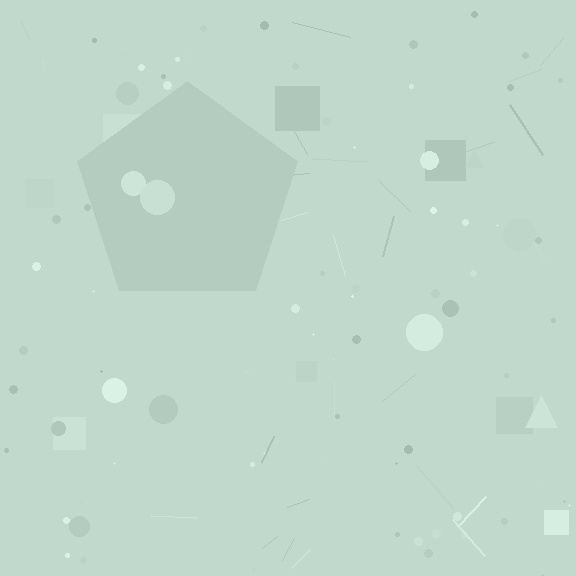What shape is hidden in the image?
A pentagon is hidden in the image.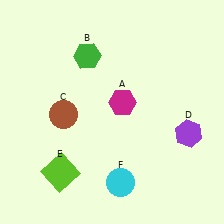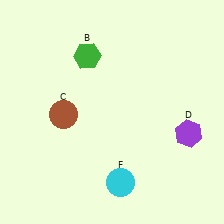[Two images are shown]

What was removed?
The lime square (E), the magenta hexagon (A) were removed in Image 2.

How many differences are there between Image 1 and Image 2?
There are 2 differences between the two images.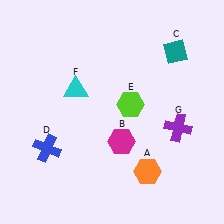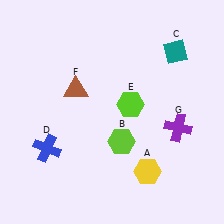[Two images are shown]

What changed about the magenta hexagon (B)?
In Image 1, B is magenta. In Image 2, it changed to lime.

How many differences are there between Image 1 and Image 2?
There are 3 differences between the two images.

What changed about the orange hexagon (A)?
In Image 1, A is orange. In Image 2, it changed to yellow.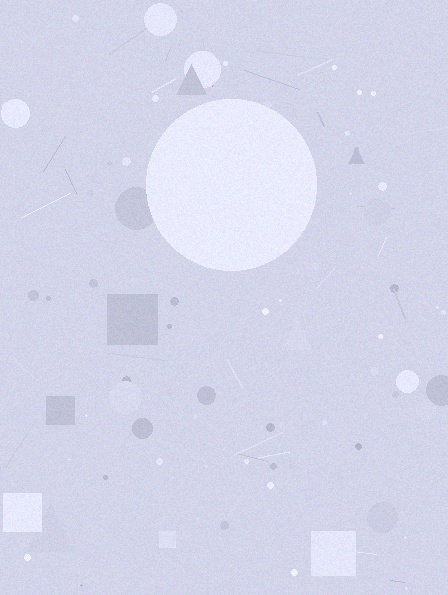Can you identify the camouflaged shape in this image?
The camouflaged shape is a circle.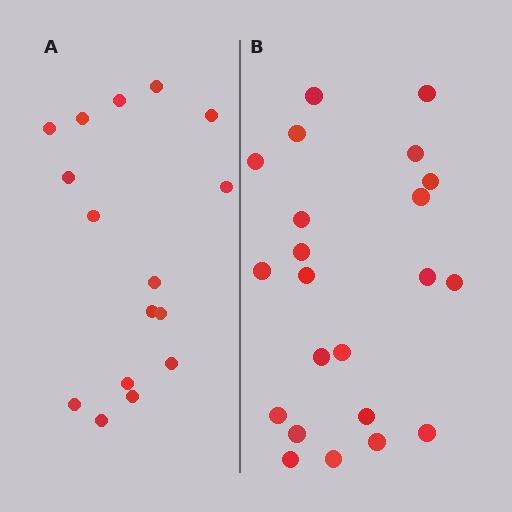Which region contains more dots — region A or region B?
Region B (the right region) has more dots.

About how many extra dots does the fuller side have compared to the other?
Region B has about 6 more dots than region A.